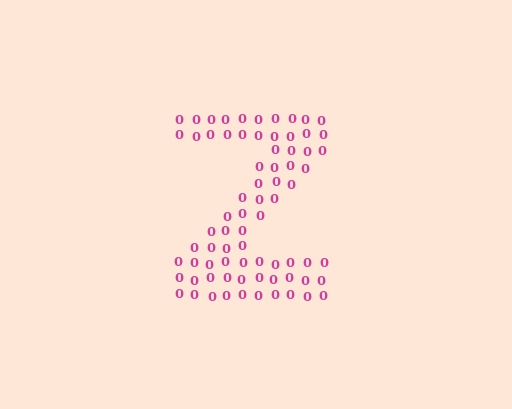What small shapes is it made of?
It is made of small digit 0's.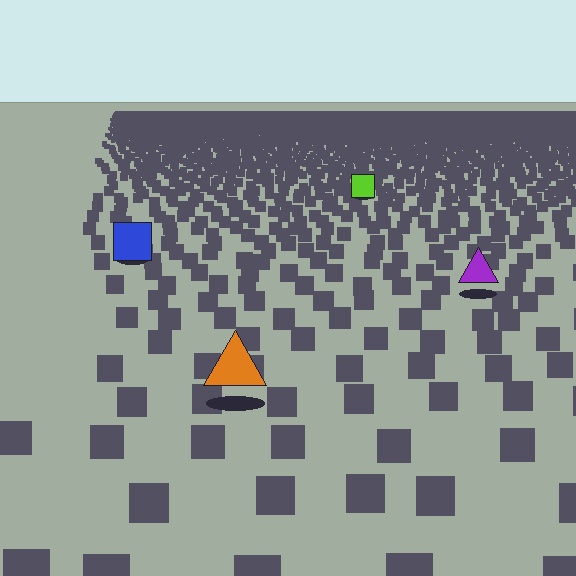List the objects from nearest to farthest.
From nearest to farthest: the orange triangle, the purple triangle, the blue square, the lime square.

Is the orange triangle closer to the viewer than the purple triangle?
Yes. The orange triangle is closer — you can tell from the texture gradient: the ground texture is coarser near it.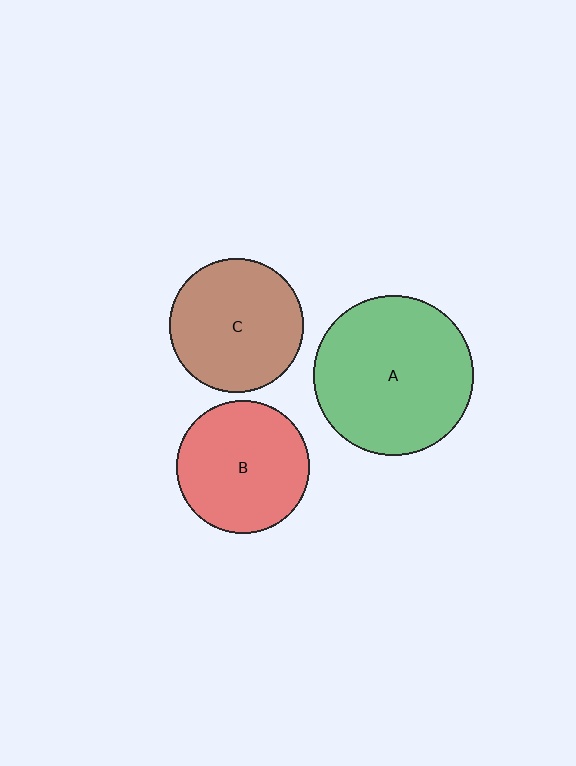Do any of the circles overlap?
No, none of the circles overlap.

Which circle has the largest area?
Circle A (green).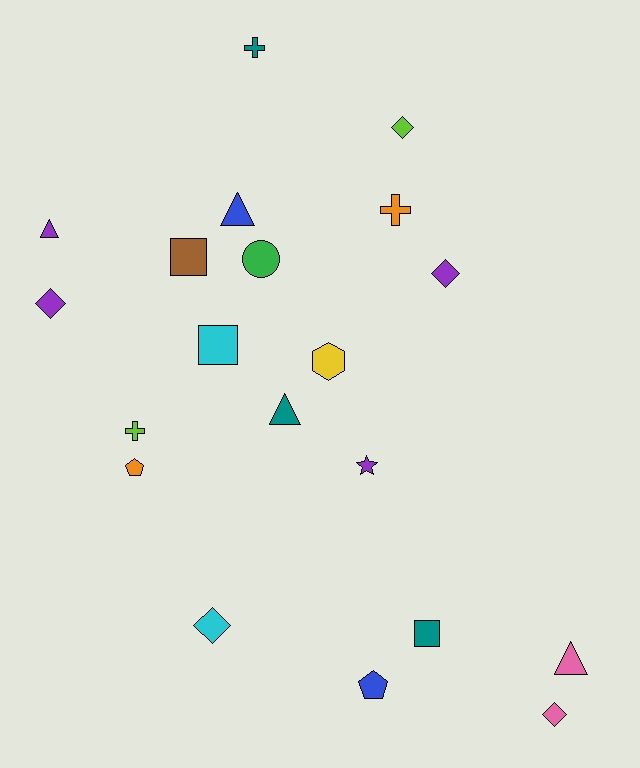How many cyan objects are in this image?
There are 2 cyan objects.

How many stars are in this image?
There is 1 star.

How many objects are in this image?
There are 20 objects.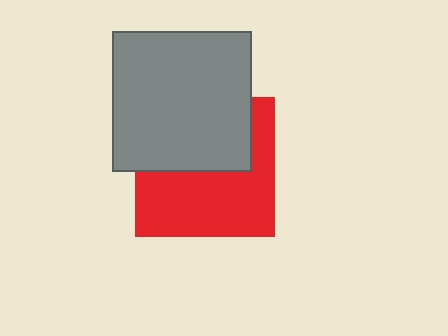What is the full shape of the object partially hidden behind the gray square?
The partially hidden object is a red square.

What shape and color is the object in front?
The object in front is a gray square.